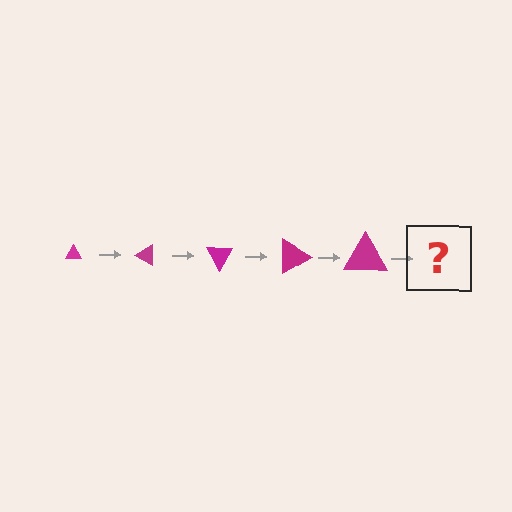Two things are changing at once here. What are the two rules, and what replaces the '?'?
The two rules are that the triangle grows larger each step and it rotates 30 degrees each step. The '?' should be a triangle, larger than the previous one and rotated 150 degrees from the start.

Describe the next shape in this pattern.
It should be a triangle, larger than the previous one and rotated 150 degrees from the start.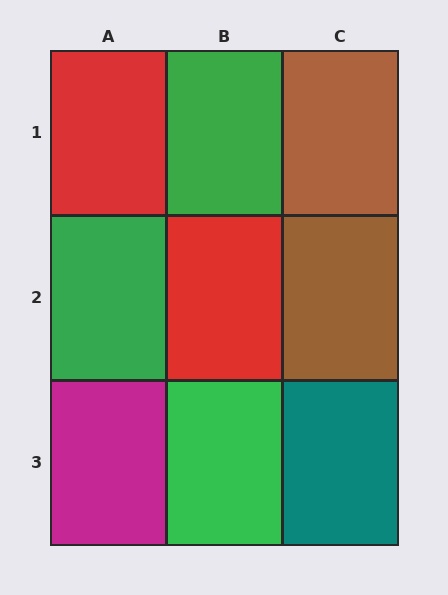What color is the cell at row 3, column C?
Teal.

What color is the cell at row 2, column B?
Red.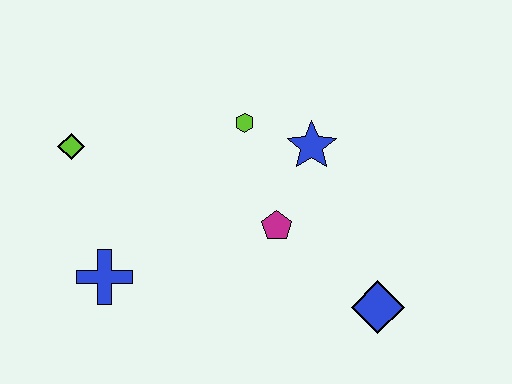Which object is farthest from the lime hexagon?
The blue diamond is farthest from the lime hexagon.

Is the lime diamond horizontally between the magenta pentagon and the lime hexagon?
No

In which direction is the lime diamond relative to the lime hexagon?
The lime diamond is to the left of the lime hexagon.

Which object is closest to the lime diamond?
The blue cross is closest to the lime diamond.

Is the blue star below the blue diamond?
No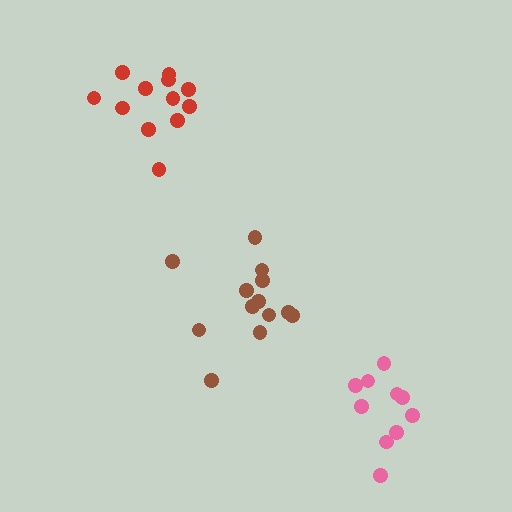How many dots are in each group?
Group 1: 13 dots, Group 2: 12 dots, Group 3: 10 dots (35 total).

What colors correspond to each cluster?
The clusters are colored: brown, red, pink.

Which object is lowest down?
The pink cluster is bottommost.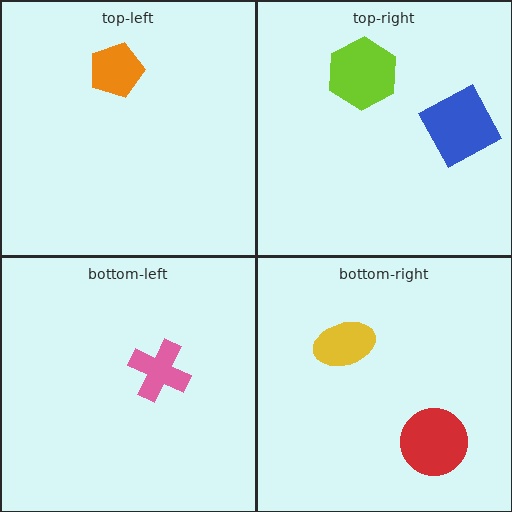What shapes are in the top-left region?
The orange pentagon.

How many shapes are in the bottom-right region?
2.